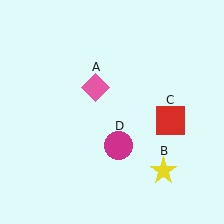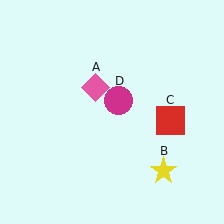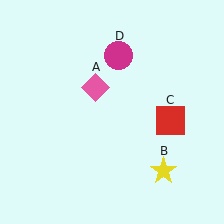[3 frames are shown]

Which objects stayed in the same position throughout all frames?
Pink diamond (object A) and yellow star (object B) and red square (object C) remained stationary.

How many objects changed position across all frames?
1 object changed position: magenta circle (object D).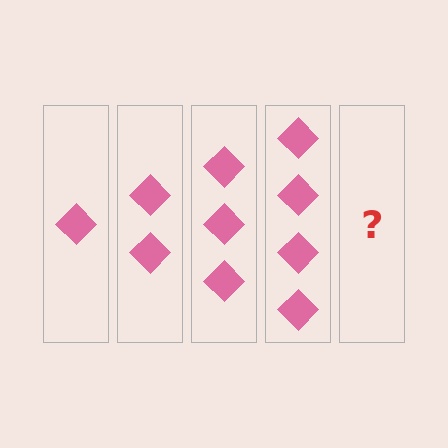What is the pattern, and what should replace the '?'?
The pattern is that each step adds one more diamond. The '?' should be 5 diamonds.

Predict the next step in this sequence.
The next step is 5 diamonds.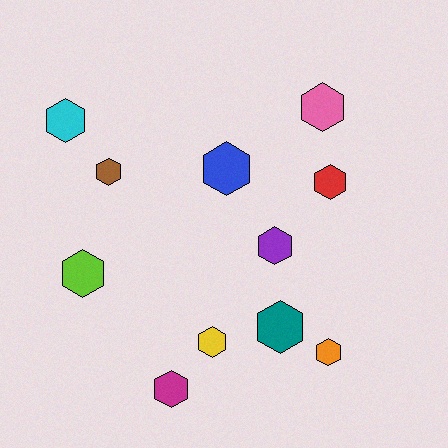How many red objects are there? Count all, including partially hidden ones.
There is 1 red object.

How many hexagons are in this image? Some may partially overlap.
There are 11 hexagons.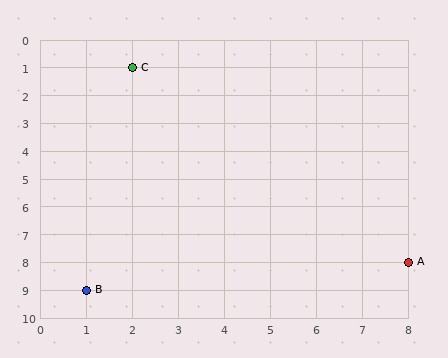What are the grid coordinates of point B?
Point B is at grid coordinates (1, 9).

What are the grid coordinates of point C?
Point C is at grid coordinates (2, 1).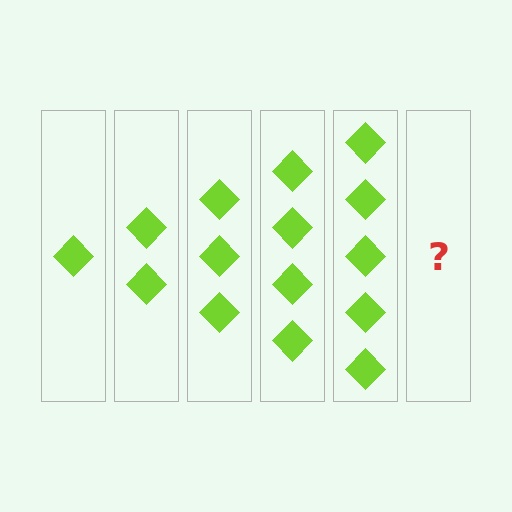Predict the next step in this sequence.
The next step is 6 diamonds.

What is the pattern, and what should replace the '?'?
The pattern is that each step adds one more diamond. The '?' should be 6 diamonds.